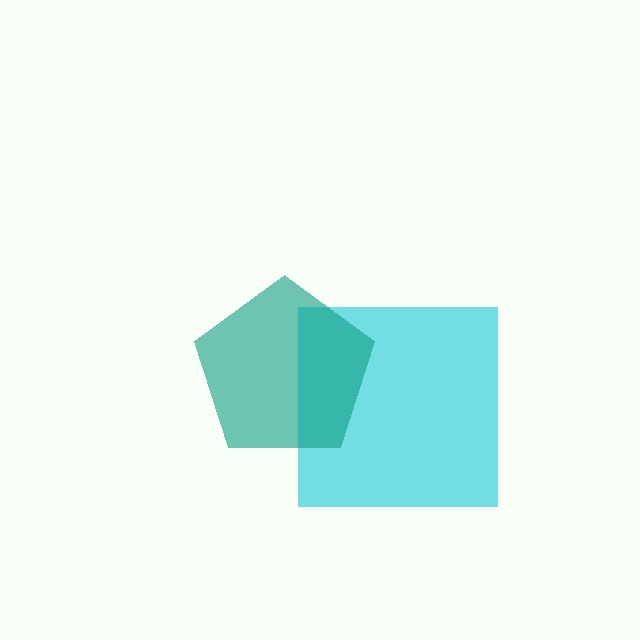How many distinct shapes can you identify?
There are 2 distinct shapes: a cyan square, a teal pentagon.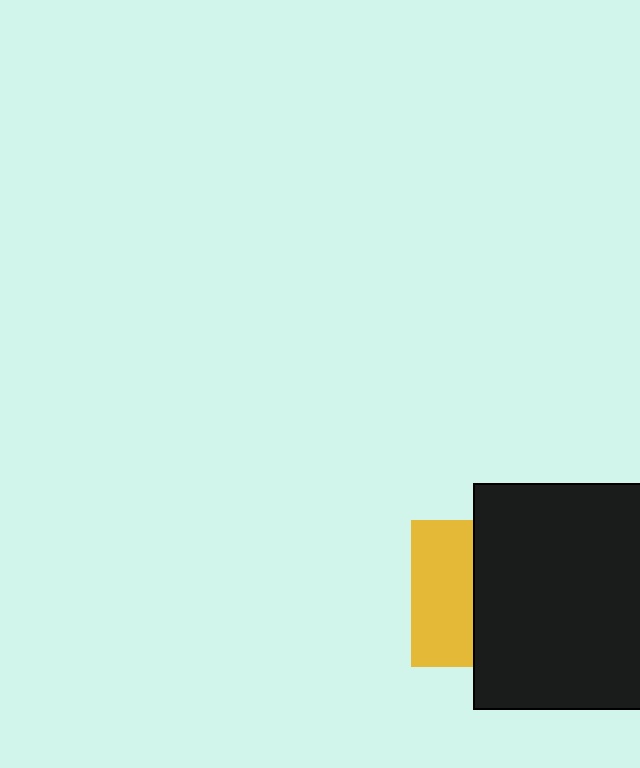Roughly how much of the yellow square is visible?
A small part of it is visible (roughly 42%).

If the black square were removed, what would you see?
You would see the complete yellow square.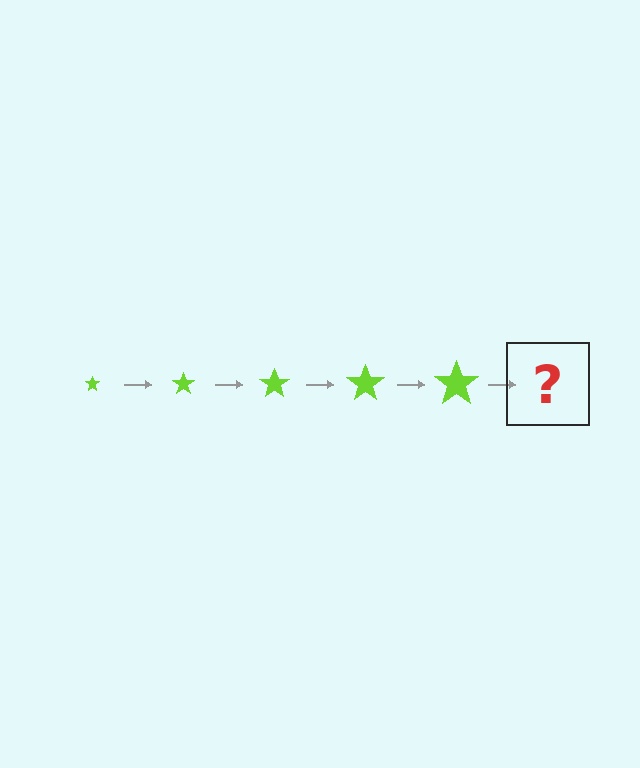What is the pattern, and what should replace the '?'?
The pattern is that the star gets progressively larger each step. The '?' should be a lime star, larger than the previous one.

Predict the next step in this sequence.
The next step is a lime star, larger than the previous one.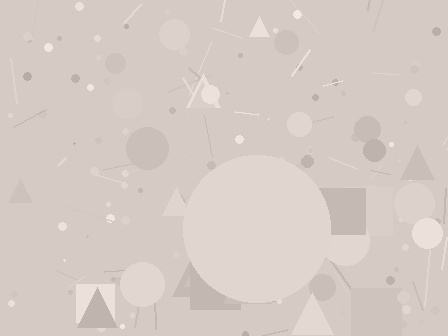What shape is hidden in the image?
A circle is hidden in the image.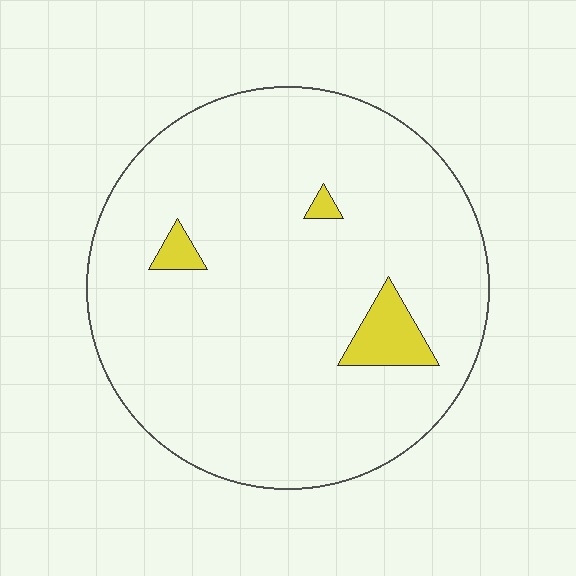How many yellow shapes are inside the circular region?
3.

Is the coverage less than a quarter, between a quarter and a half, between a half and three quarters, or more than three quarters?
Less than a quarter.